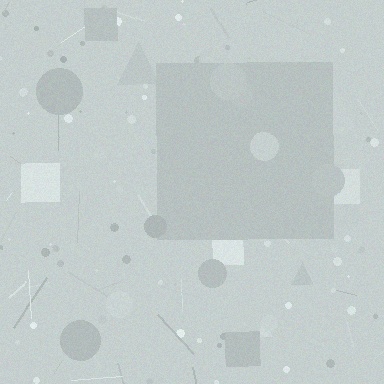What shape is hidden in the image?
A square is hidden in the image.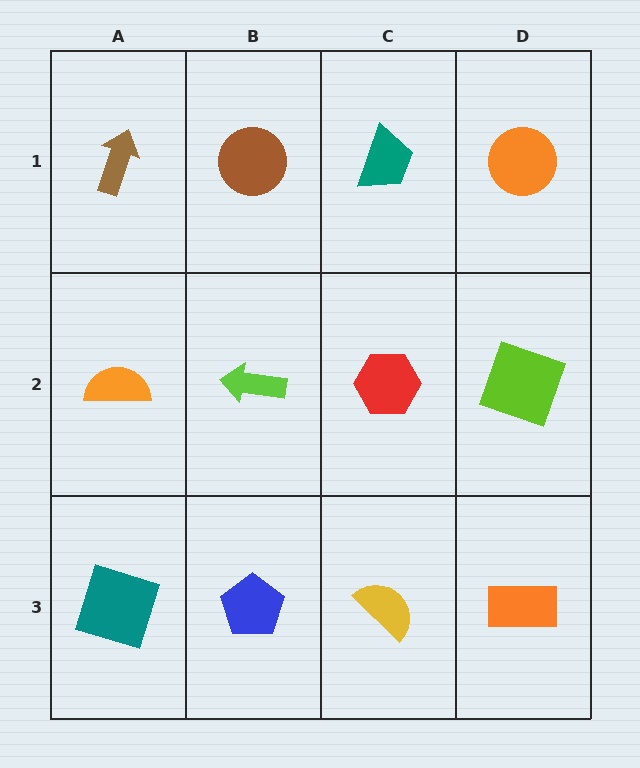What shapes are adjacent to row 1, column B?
A lime arrow (row 2, column B), a brown arrow (row 1, column A), a teal trapezoid (row 1, column C).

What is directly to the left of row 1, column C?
A brown circle.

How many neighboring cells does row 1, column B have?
3.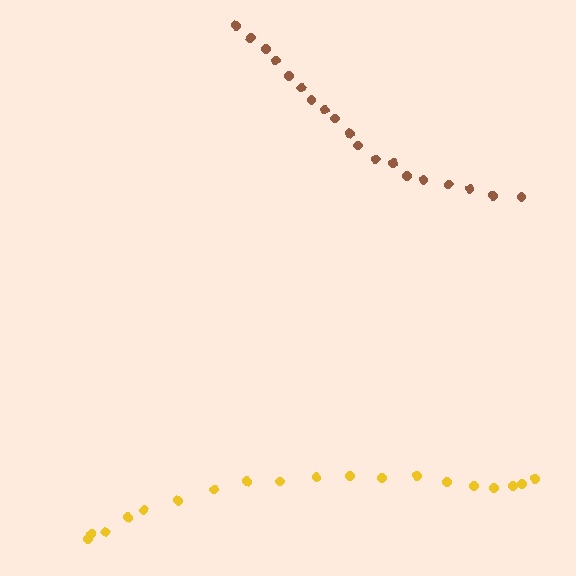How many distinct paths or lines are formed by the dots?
There are 2 distinct paths.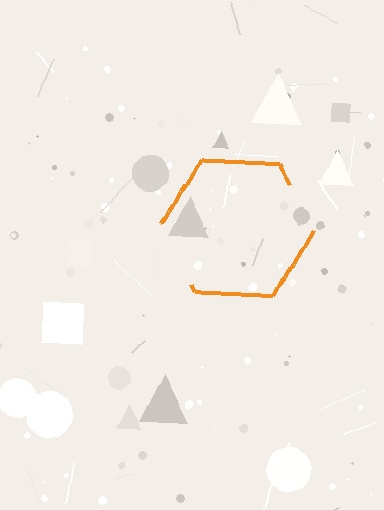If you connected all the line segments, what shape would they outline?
They would outline a hexagon.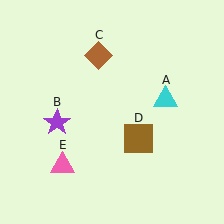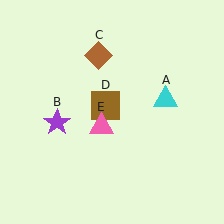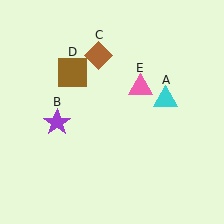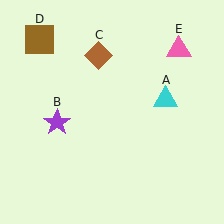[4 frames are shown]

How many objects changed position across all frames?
2 objects changed position: brown square (object D), pink triangle (object E).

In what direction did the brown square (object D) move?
The brown square (object D) moved up and to the left.